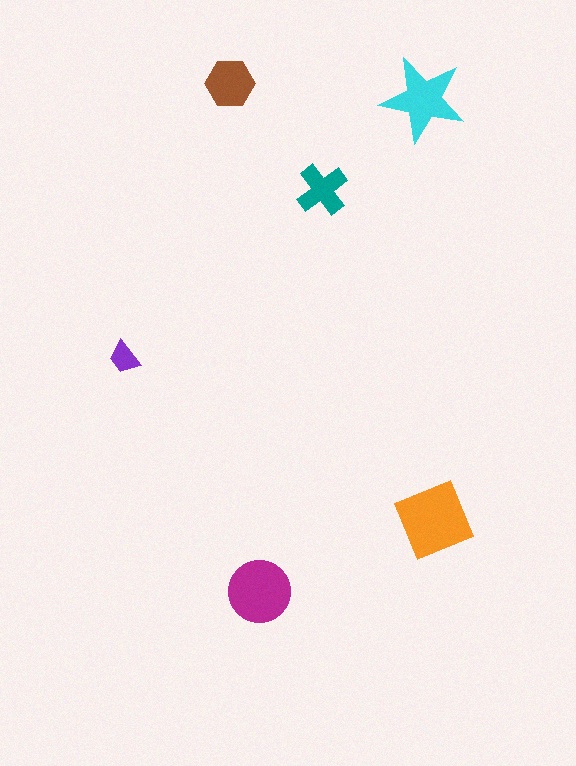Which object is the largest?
The orange square.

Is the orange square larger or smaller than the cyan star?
Larger.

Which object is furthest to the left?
The purple trapezoid is leftmost.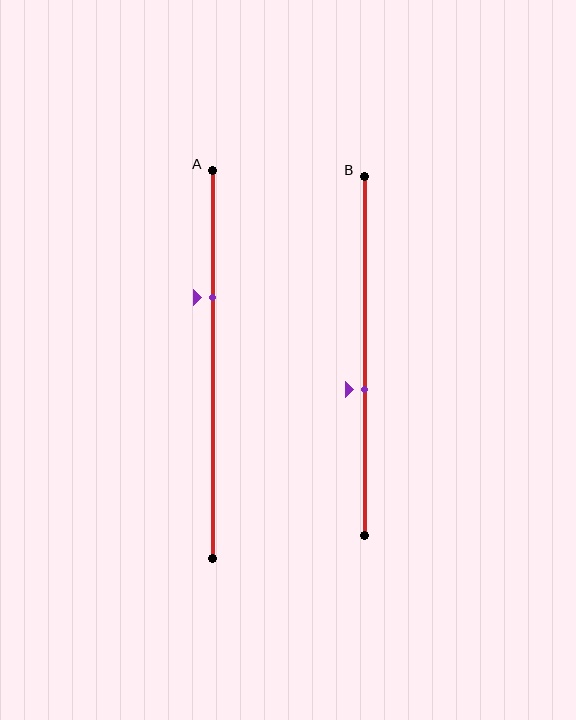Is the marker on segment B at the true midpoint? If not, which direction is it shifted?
No, the marker on segment B is shifted downward by about 9% of the segment length.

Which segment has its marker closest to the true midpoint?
Segment B has its marker closest to the true midpoint.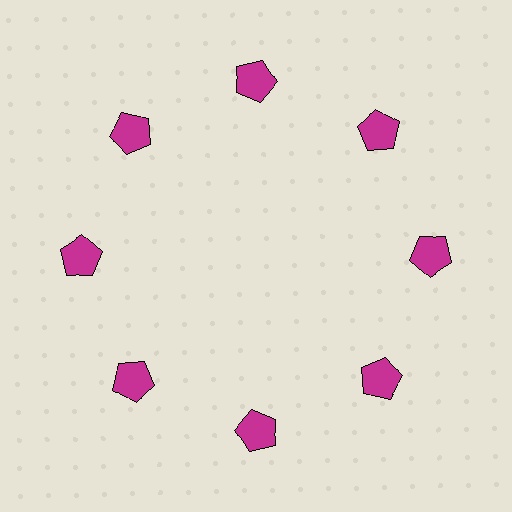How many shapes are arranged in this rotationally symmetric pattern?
There are 8 shapes, arranged in 8 groups of 1.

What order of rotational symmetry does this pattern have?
This pattern has 8-fold rotational symmetry.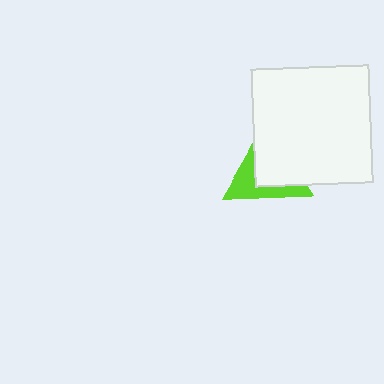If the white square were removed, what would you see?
You would see the complete lime triangle.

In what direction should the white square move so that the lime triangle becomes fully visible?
The white square should move toward the upper-right. That is the shortest direction to clear the overlap and leave the lime triangle fully visible.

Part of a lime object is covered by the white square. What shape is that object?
It is a triangle.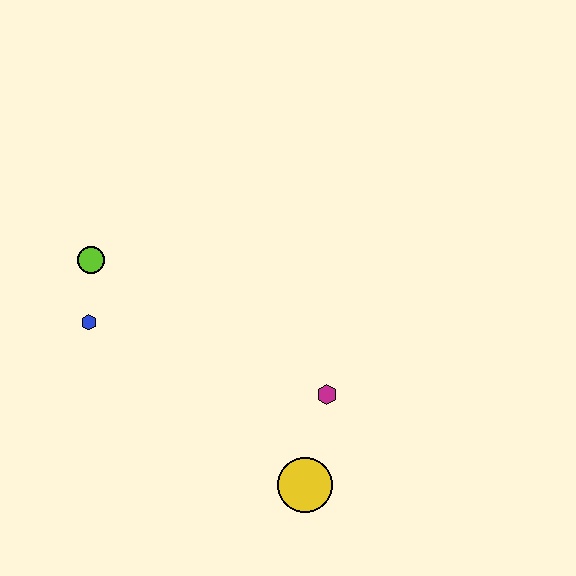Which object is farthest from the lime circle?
The yellow circle is farthest from the lime circle.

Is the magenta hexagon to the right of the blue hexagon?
Yes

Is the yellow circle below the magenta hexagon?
Yes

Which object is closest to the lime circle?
The blue hexagon is closest to the lime circle.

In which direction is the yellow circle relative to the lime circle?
The yellow circle is below the lime circle.